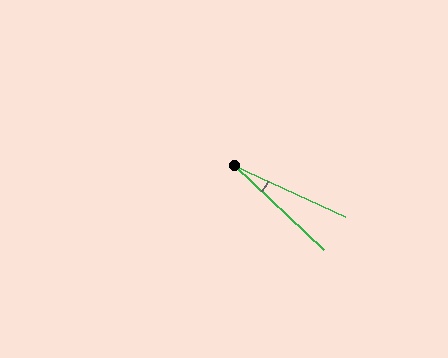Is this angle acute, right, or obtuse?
It is acute.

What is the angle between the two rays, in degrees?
Approximately 18 degrees.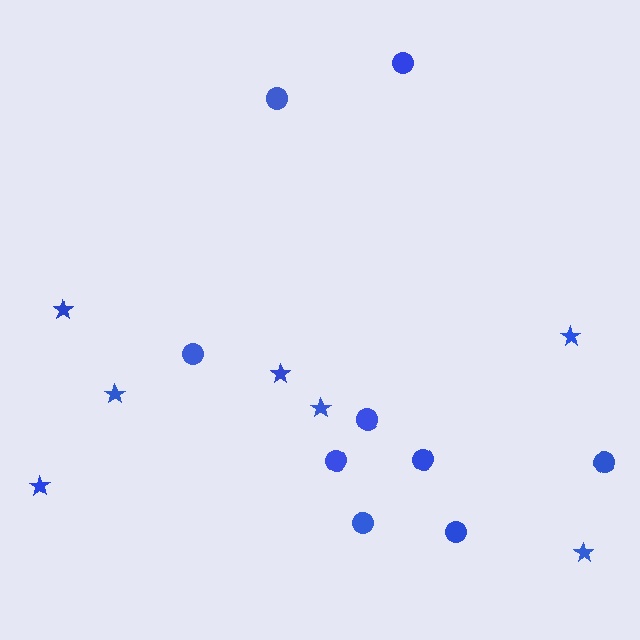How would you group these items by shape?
There are 2 groups: one group of stars (7) and one group of circles (9).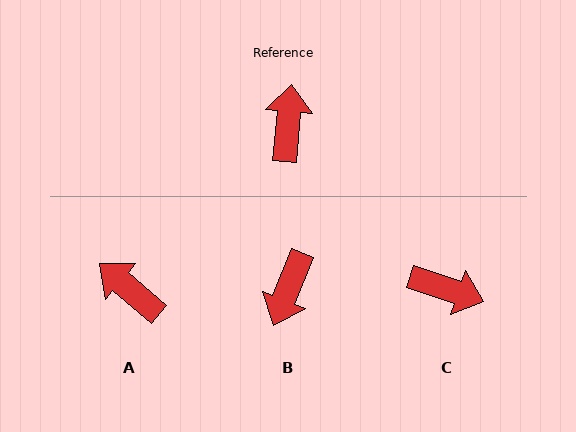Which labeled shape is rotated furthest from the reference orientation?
B, about 164 degrees away.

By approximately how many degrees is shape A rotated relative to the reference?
Approximately 55 degrees counter-clockwise.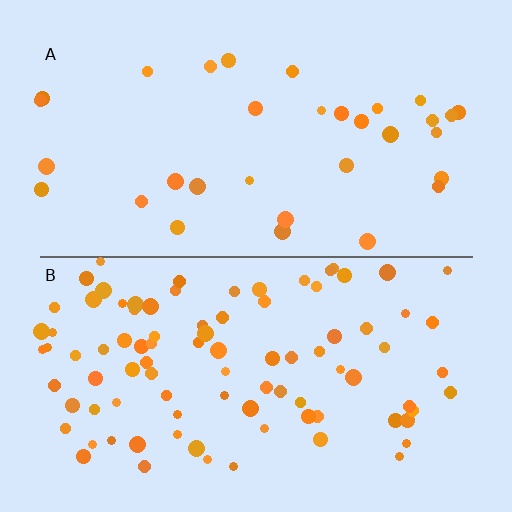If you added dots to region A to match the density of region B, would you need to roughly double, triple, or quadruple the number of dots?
Approximately triple.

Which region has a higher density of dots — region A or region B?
B (the bottom).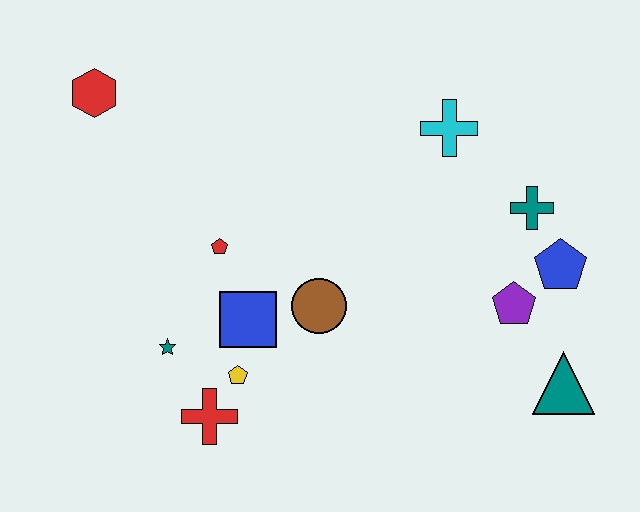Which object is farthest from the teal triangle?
The red hexagon is farthest from the teal triangle.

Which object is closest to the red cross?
The yellow pentagon is closest to the red cross.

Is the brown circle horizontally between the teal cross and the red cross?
Yes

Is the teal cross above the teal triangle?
Yes